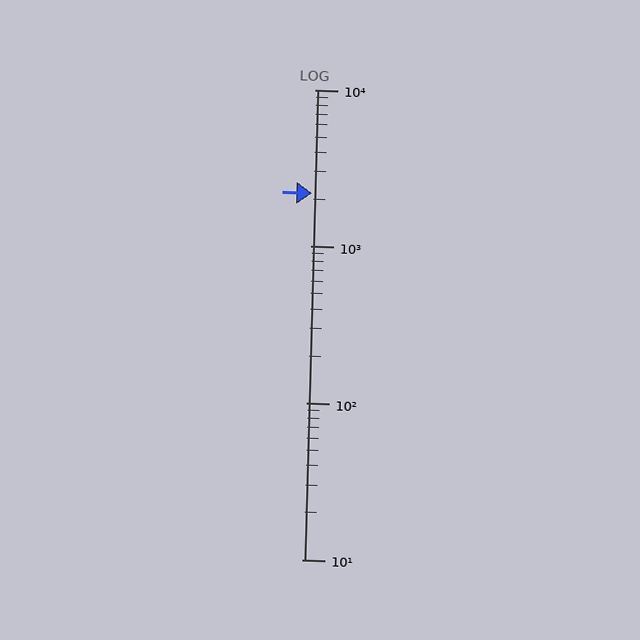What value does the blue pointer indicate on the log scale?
The pointer indicates approximately 2200.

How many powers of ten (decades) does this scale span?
The scale spans 3 decades, from 10 to 10000.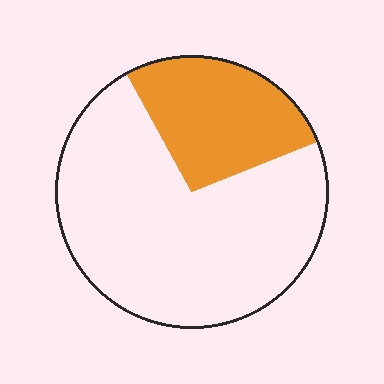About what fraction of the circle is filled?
About one quarter (1/4).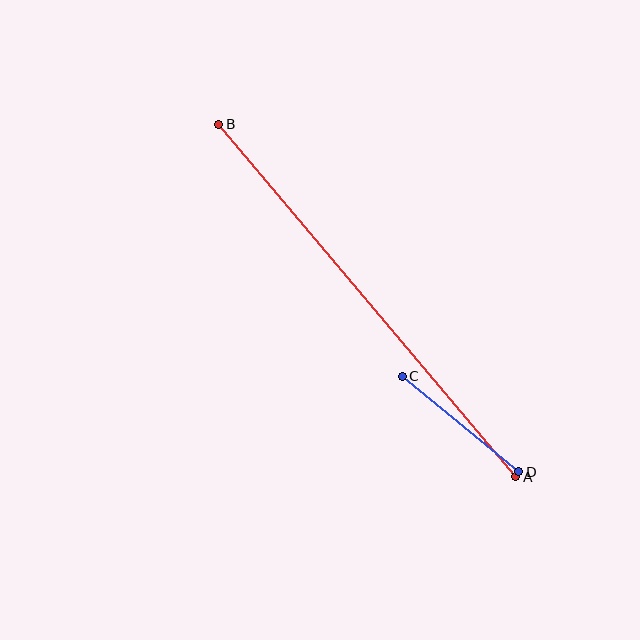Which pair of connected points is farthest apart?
Points A and B are farthest apart.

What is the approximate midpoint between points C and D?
The midpoint is at approximately (461, 424) pixels.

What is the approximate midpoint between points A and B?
The midpoint is at approximately (367, 301) pixels.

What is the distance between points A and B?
The distance is approximately 461 pixels.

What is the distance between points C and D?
The distance is approximately 151 pixels.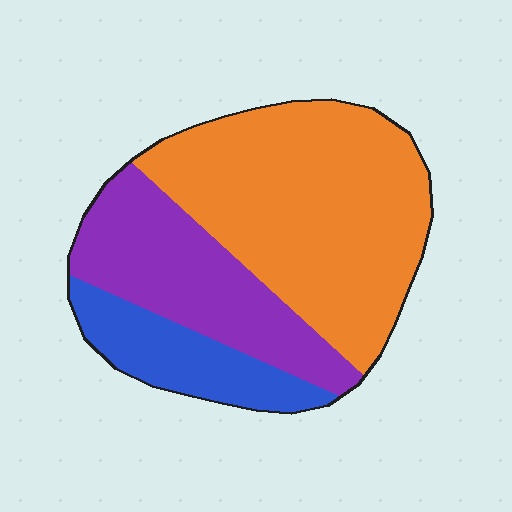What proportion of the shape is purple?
Purple covers 29% of the shape.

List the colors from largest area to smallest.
From largest to smallest: orange, purple, blue.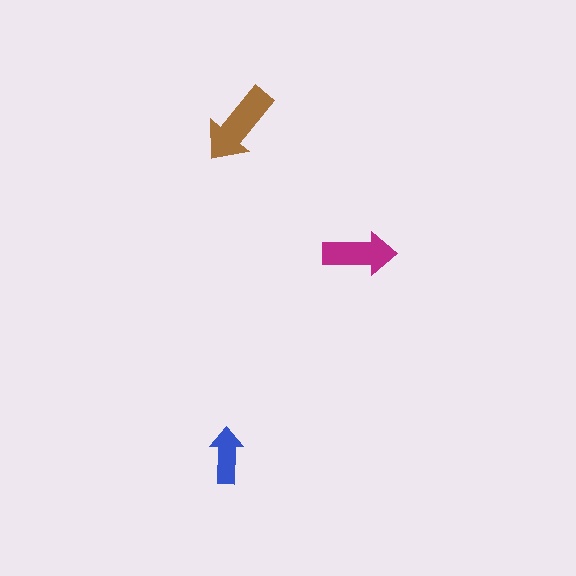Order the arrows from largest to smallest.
the brown one, the magenta one, the blue one.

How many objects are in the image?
There are 3 objects in the image.